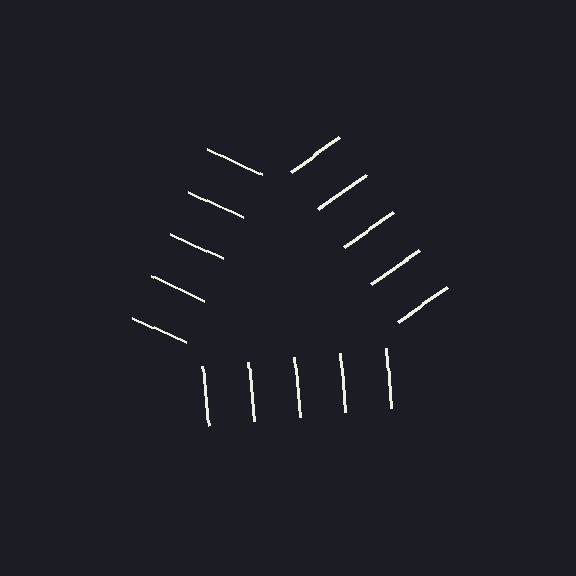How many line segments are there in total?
15 — 5 along each of the 3 edges.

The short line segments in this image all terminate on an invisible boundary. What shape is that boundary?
An illusory triangle — the line segments terminate on its edges but no continuous stroke is drawn.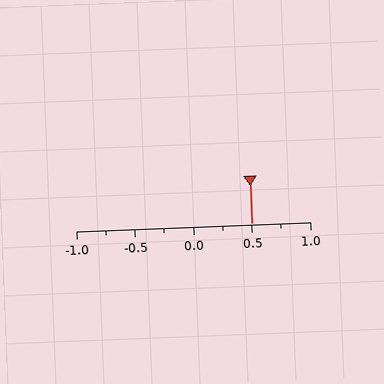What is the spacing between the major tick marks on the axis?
The major ticks are spaced 0.5 apart.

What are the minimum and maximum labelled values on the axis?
The axis runs from -1.0 to 1.0.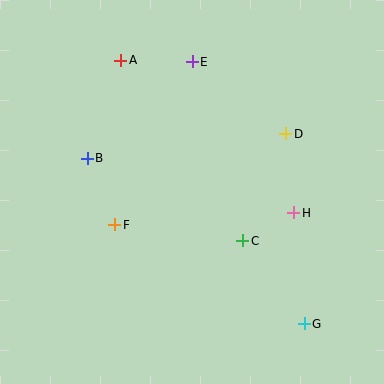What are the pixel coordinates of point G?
Point G is at (304, 324).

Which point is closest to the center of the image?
Point C at (243, 241) is closest to the center.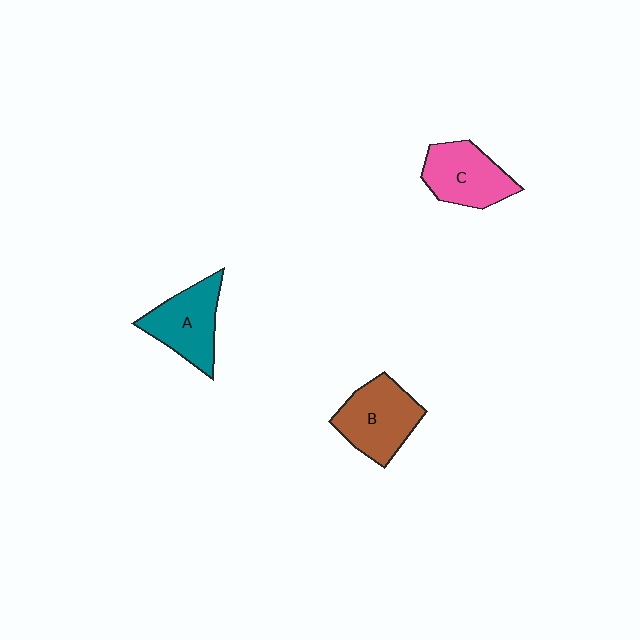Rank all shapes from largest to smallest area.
From largest to smallest: B (brown), A (teal), C (pink).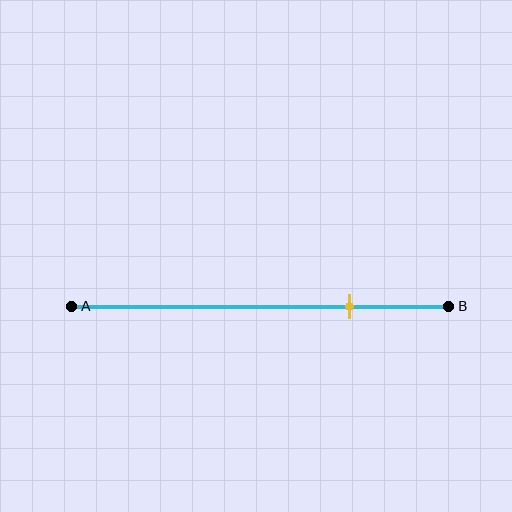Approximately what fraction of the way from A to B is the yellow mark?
The yellow mark is approximately 75% of the way from A to B.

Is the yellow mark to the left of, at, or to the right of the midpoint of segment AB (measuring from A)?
The yellow mark is to the right of the midpoint of segment AB.